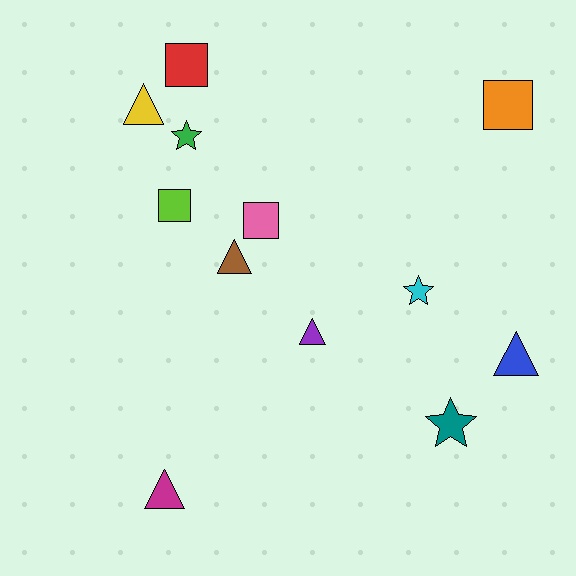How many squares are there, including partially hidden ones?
There are 4 squares.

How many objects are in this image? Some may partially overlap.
There are 12 objects.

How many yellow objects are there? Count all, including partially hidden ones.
There is 1 yellow object.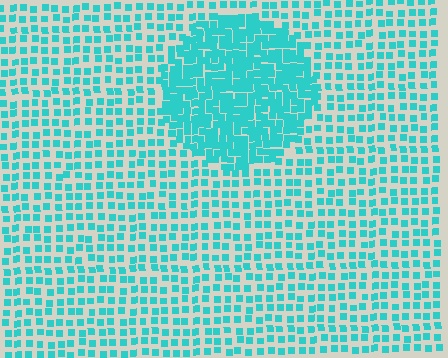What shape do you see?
I see a circle.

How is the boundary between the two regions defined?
The boundary is defined by a change in element density (approximately 2.2x ratio). All elements are the same color, size, and shape.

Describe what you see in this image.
The image contains small cyan elements arranged at two different densities. A circle-shaped region is visible where the elements are more densely packed than the surrounding area.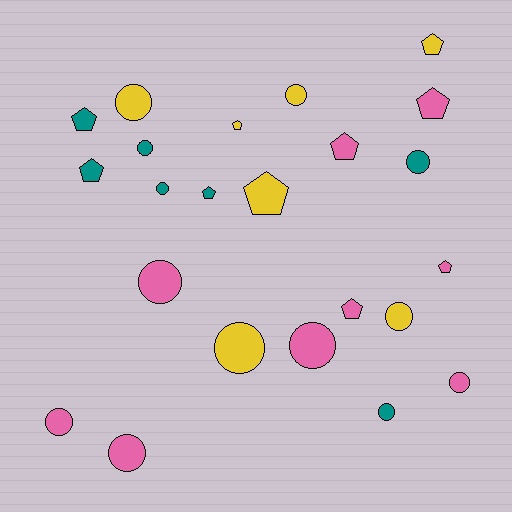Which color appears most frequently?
Pink, with 9 objects.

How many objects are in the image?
There are 23 objects.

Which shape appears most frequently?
Circle, with 13 objects.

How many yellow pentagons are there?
There are 3 yellow pentagons.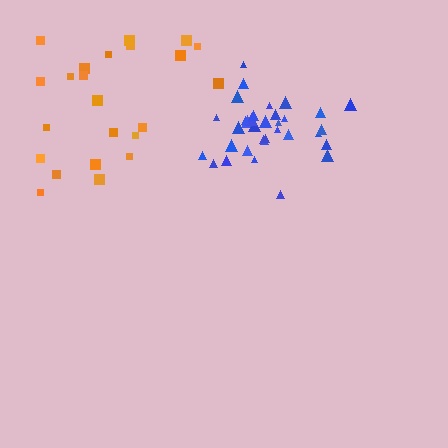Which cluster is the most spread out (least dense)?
Orange.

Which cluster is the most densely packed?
Blue.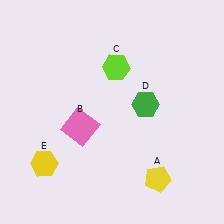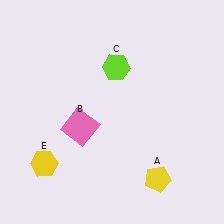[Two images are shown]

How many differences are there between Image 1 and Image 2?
There is 1 difference between the two images.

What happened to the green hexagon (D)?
The green hexagon (D) was removed in Image 2. It was in the top-right area of Image 1.